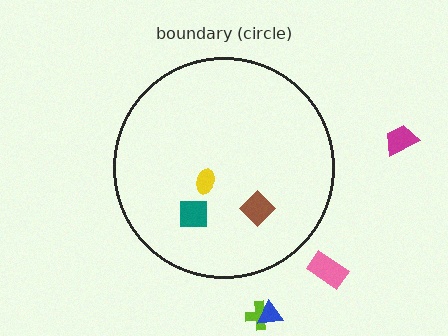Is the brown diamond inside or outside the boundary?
Inside.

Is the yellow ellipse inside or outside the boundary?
Inside.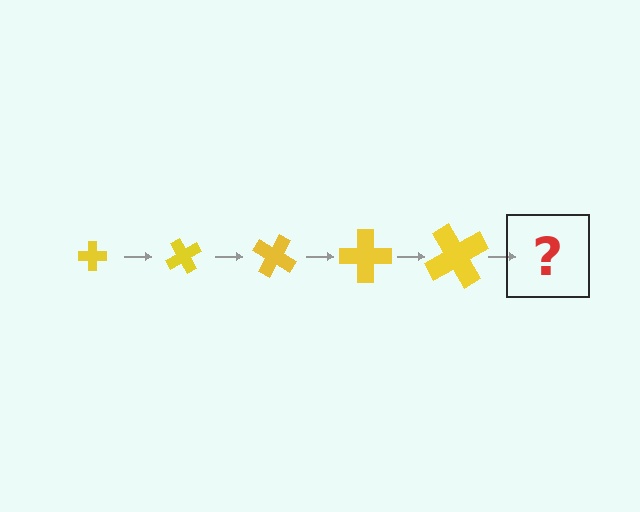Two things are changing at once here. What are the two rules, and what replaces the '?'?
The two rules are that the cross grows larger each step and it rotates 60 degrees each step. The '?' should be a cross, larger than the previous one and rotated 300 degrees from the start.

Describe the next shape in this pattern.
It should be a cross, larger than the previous one and rotated 300 degrees from the start.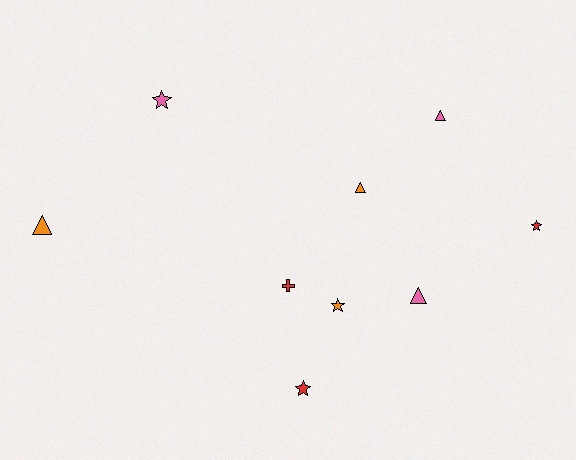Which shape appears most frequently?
Star, with 4 objects.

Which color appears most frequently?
Pink, with 3 objects.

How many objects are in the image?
There are 9 objects.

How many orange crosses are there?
There are no orange crosses.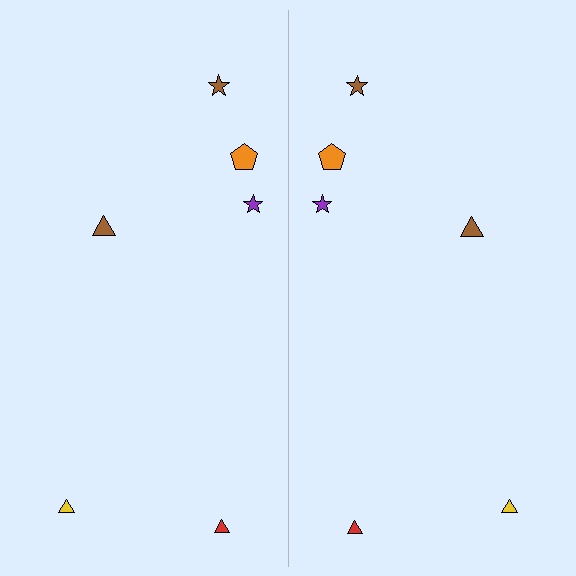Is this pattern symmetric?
Yes, this pattern has bilateral (reflection) symmetry.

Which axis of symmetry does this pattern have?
The pattern has a vertical axis of symmetry running through the center of the image.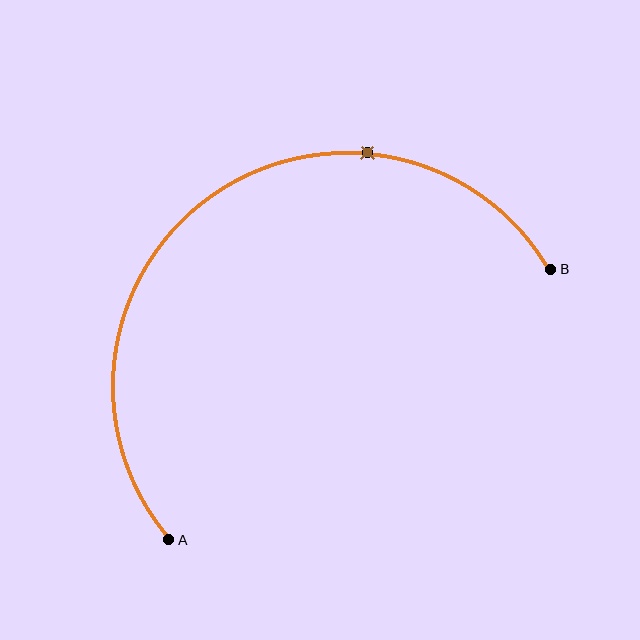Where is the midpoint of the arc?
The arc midpoint is the point on the curve farthest from the straight line joining A and B. It sits above and to the left of that line.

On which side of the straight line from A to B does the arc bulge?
The arc bulges above and to the left of the straight line connecting A and B.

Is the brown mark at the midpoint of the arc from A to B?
No. The brown mark lies on the arc but is closer to endpoint B. The arc midpoint would be at the point on the curve equidistant along the arc from both A and B.